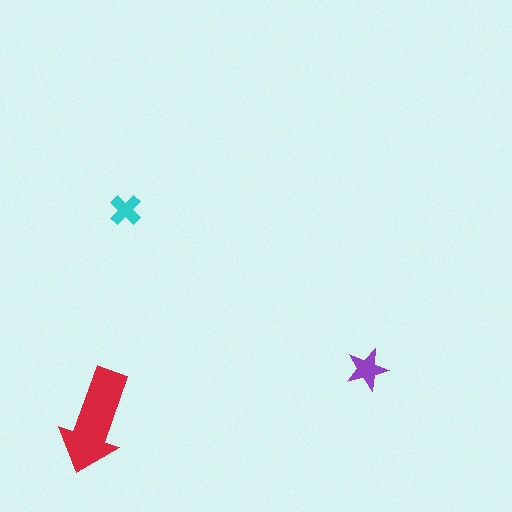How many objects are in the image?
There are 3 objects in the image.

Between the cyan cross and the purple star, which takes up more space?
The purple star.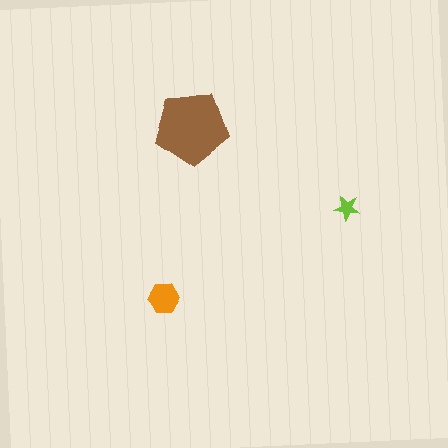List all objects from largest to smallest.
The brown pentagon, the orange hexagon, the lime star.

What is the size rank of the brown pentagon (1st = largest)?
1st.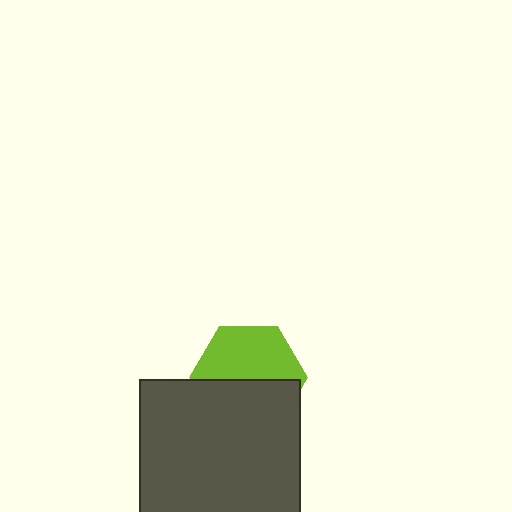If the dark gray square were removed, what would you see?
You would see the complete lime hexagon.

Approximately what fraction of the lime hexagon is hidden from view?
Roughly 47% of the lime hexagon is hidden behind the dark gray square.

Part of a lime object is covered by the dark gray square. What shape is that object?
It is a hexagon.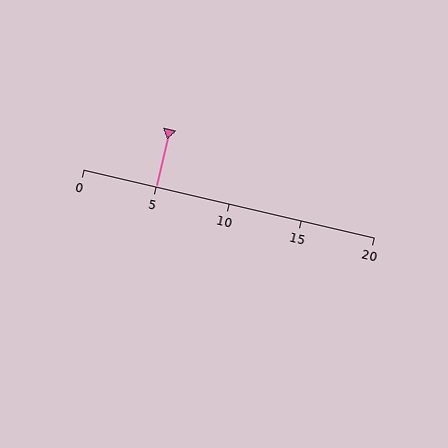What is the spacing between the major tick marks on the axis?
The major ticks are spaced 5 apart.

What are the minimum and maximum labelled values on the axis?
The axis runs from 0 to 20.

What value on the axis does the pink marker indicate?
The marker indicates approximately 5.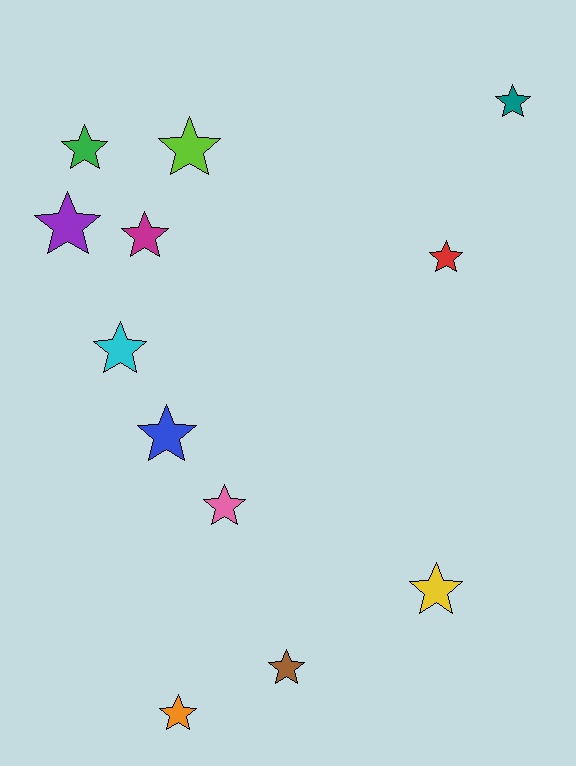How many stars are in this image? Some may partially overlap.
There are 12 stars.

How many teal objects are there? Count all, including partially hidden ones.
There is 1 teal object.